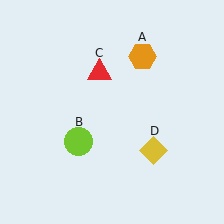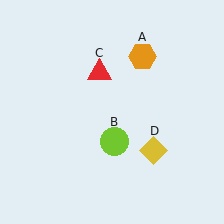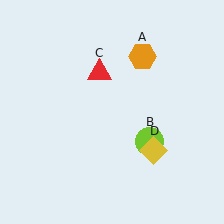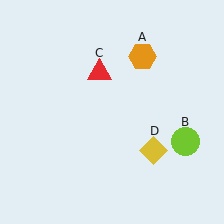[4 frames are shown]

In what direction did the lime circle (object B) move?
The lime circle (object B) moved right.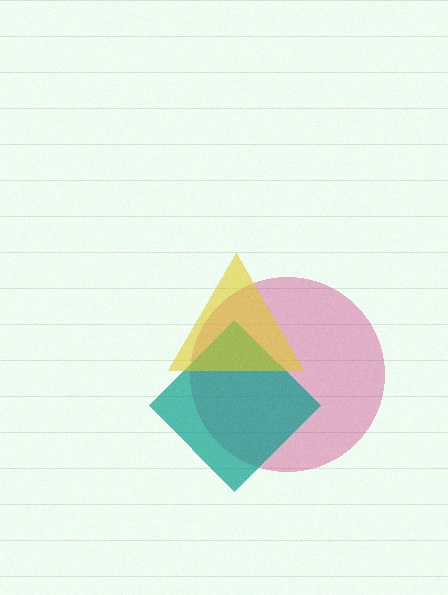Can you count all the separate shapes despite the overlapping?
Yes, there are 3 separate shapes.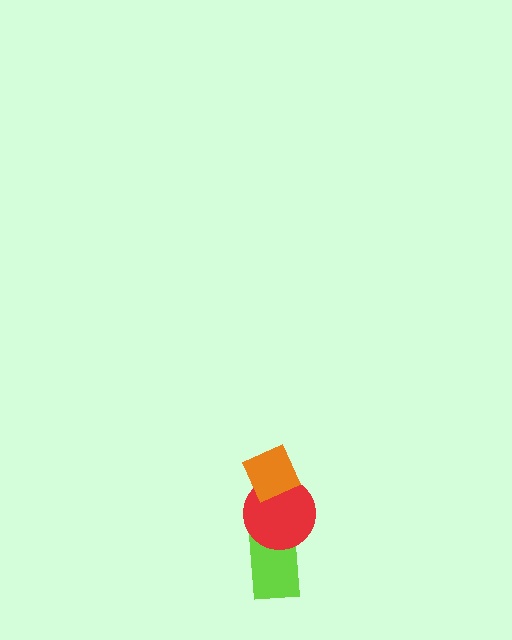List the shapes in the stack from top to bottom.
From top to bottom: the orange diamond, the red circle, the lime rectangle.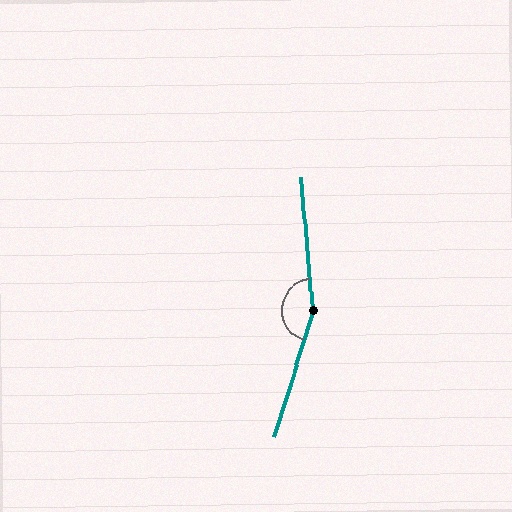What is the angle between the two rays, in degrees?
Approximately 158 degrees.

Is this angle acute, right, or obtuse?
It is obtuse.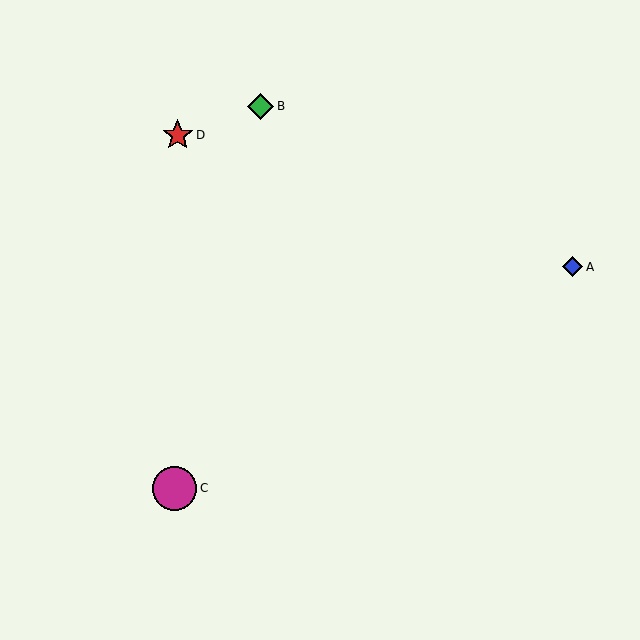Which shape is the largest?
The magenta circle (labeled C) is the largest.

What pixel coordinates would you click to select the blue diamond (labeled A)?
Click at (572, 267) to select the blue diamond A.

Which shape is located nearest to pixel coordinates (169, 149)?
The red star (labeled D) at (178, 135) is nearest to that location.